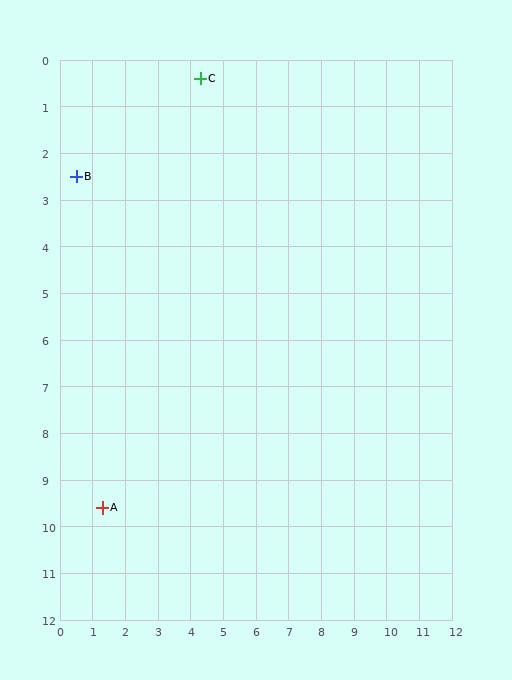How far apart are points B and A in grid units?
Points B and A are about 7.1 grid units apart.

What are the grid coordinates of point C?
Point C is at approximately (4.3, 0.4).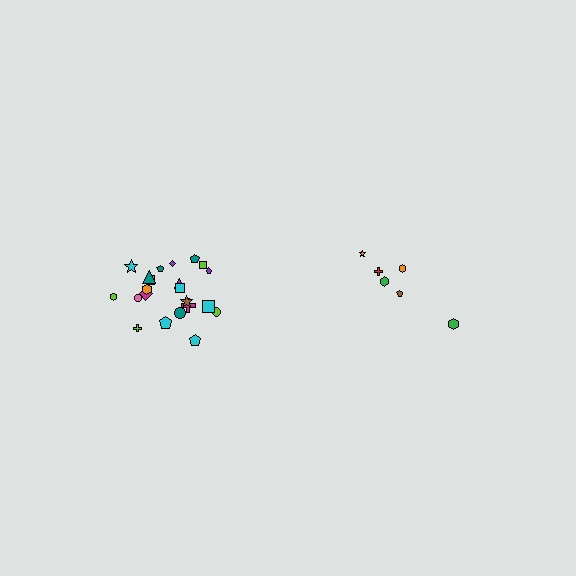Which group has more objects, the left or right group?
The left group.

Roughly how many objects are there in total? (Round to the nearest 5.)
Roughly 30 objects in total.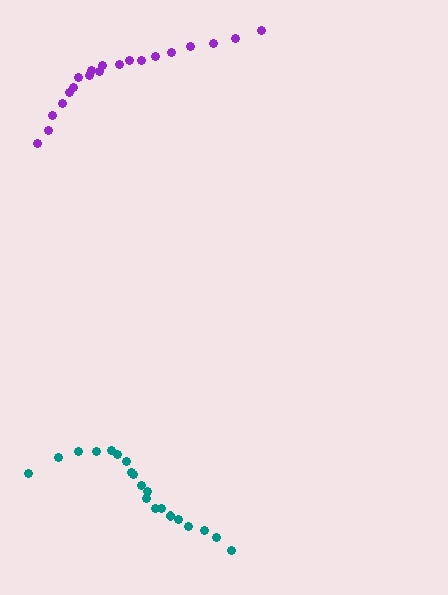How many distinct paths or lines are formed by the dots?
There are 2 distinct paths.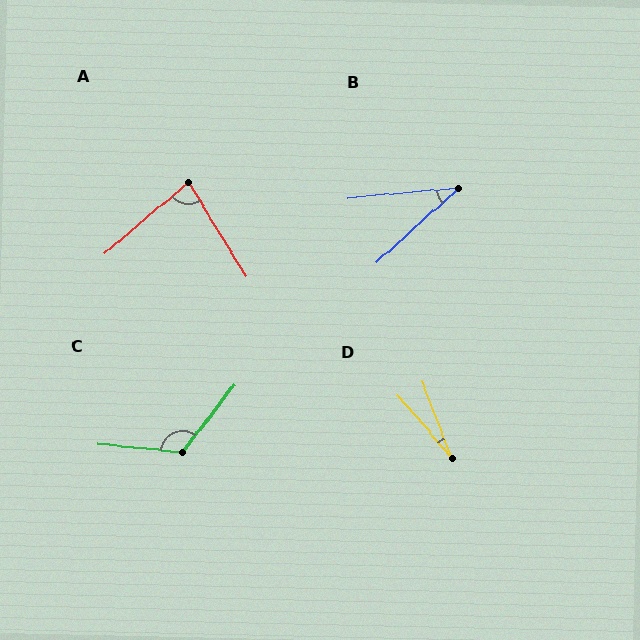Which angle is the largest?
C, at approximately 122 degrees.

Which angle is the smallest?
D, at approximately 20 degrees.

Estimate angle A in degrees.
Approximately 81 degrees.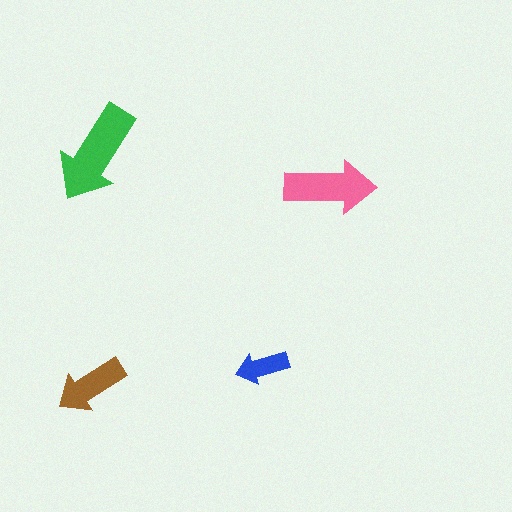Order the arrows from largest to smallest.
the green one, the pink one, the brown one, the blue one.